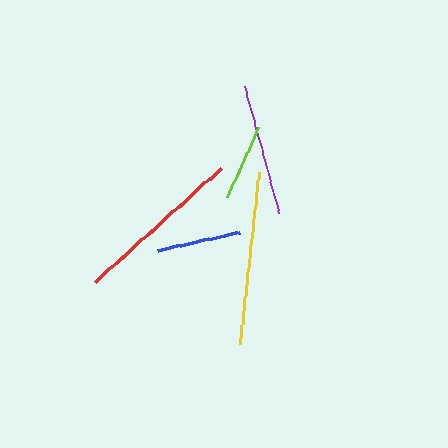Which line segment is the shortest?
The lime line is the shortest at approximately 76 pixels.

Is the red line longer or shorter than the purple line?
The red line is longer than the purple line.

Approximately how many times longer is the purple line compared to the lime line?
The purple line is approximately 1.7 times the length of the lime line.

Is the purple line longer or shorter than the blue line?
The purple line is longer than the blue line.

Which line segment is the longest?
The yellow line is the longest at approximately 173 pixels.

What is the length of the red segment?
The red segment is approximately 170 pixels long.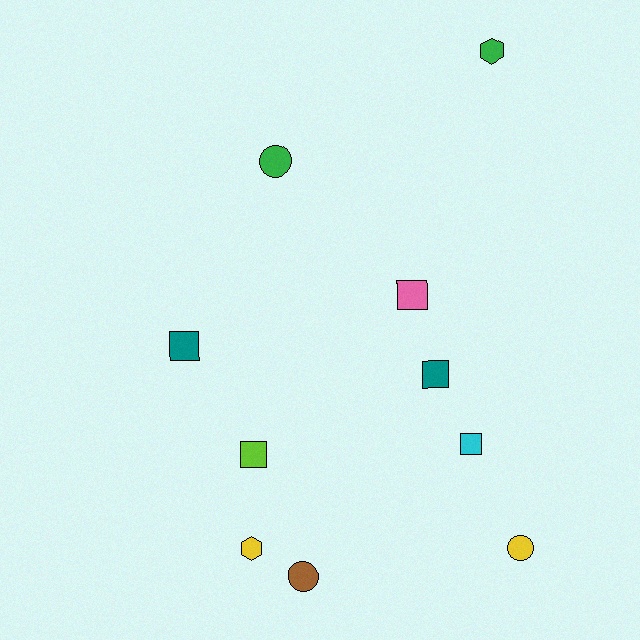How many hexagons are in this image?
There are 2 hexagons.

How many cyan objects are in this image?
There is 1 cyan object.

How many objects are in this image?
There are 10 objects.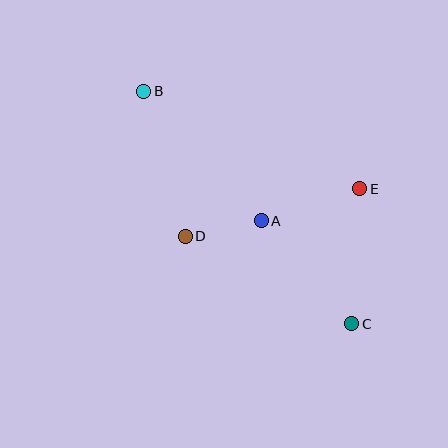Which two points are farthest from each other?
Points B and C are farthest from each other.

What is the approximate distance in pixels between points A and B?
The distance between A and B is approximately 175 pixels.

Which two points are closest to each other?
Points A and D are closest to each other.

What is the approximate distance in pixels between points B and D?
The distance between B and D is approximately 151 pixels.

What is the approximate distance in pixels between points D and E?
The distance between D and E is approximately 181 pixels.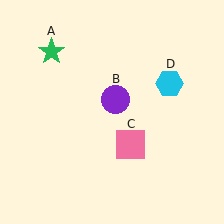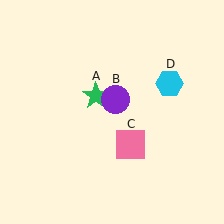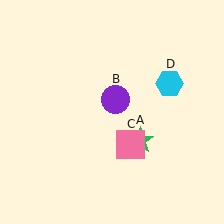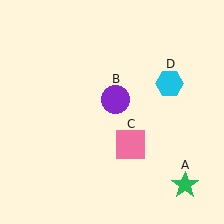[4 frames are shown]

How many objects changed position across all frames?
1 object changed position: green star (object A).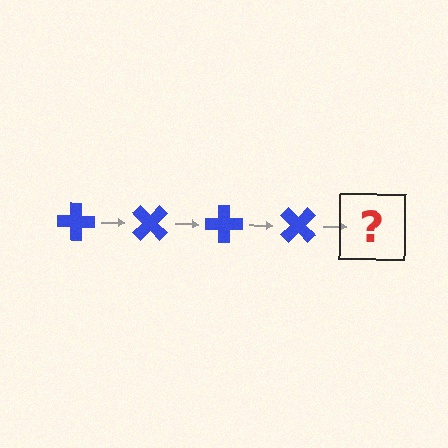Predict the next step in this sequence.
The next step is a blue cross rotated 180 degrees.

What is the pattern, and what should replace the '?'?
The pattern is that the cross rotates 45 degrees each step. The '?' should be a blue cross rotated 180 degrees.